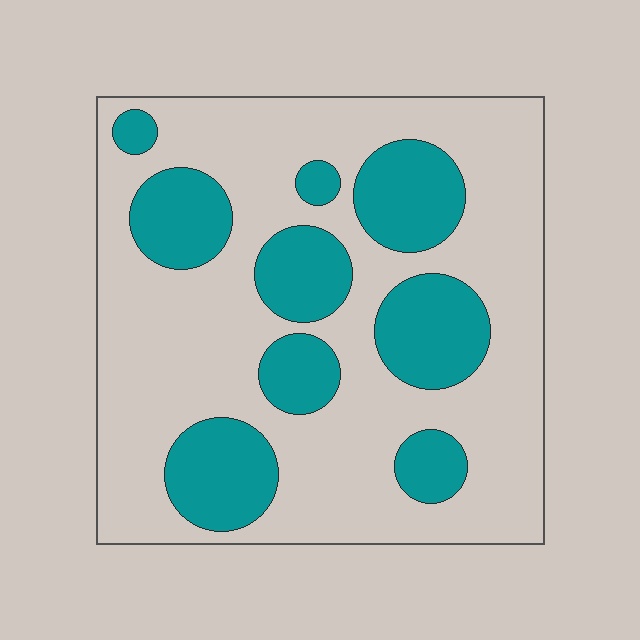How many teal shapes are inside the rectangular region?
9.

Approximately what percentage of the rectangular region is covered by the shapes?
Approximately 30%.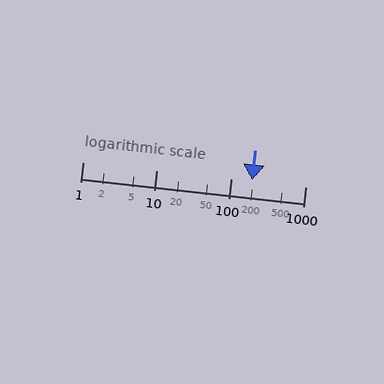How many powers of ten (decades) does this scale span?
The scale spans 3 decades, from 1 to 1000.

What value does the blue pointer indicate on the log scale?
The pointer indicates approximately 190.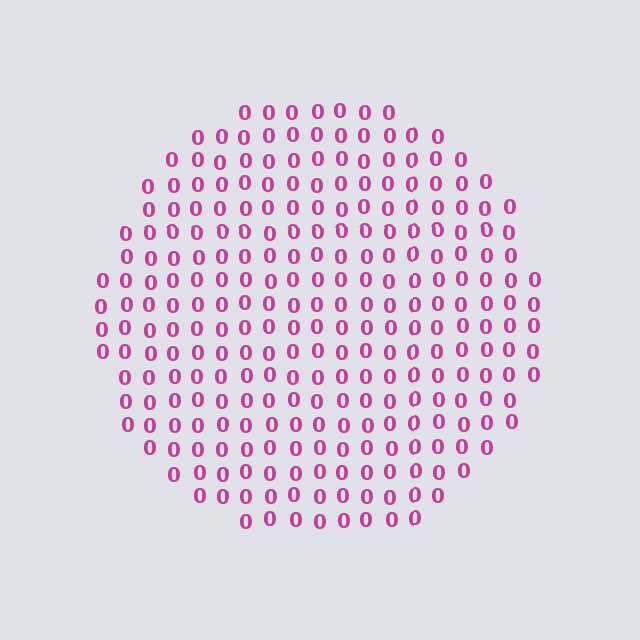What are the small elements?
The small elements are digit 0's.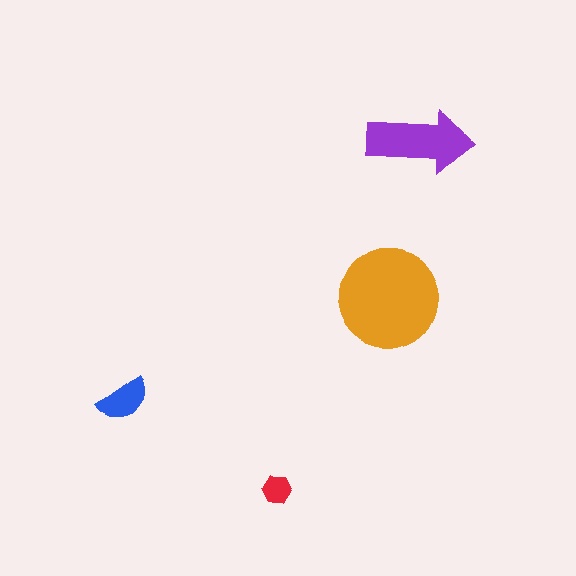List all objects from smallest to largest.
The red hexagon, the blue semicircle, the purple arrow, the orange circle.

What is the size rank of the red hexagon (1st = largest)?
4th.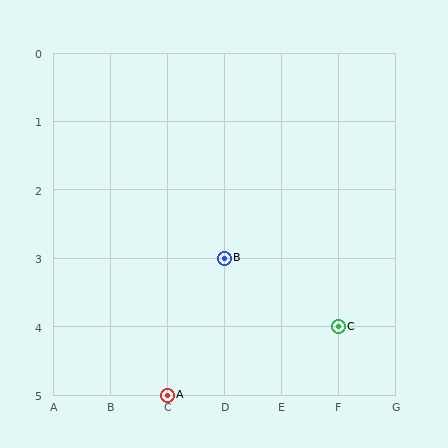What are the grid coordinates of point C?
Point C is at grid coordinates (F, 4).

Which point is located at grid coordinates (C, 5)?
Point A is at (C, 5).